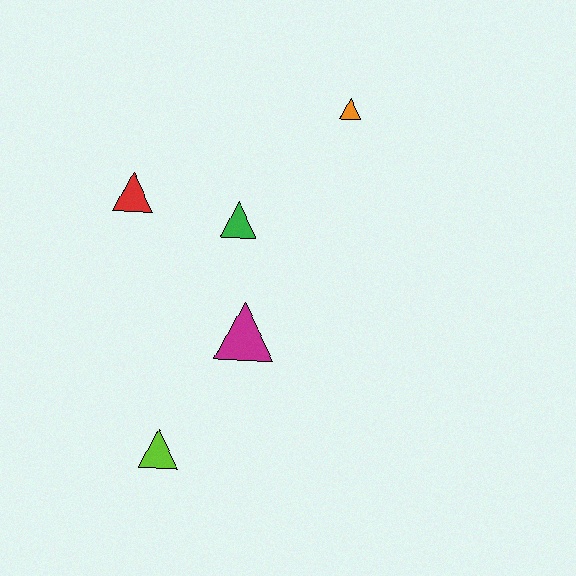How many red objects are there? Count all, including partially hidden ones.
There is 1 red object.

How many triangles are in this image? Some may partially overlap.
There are 5 triangles.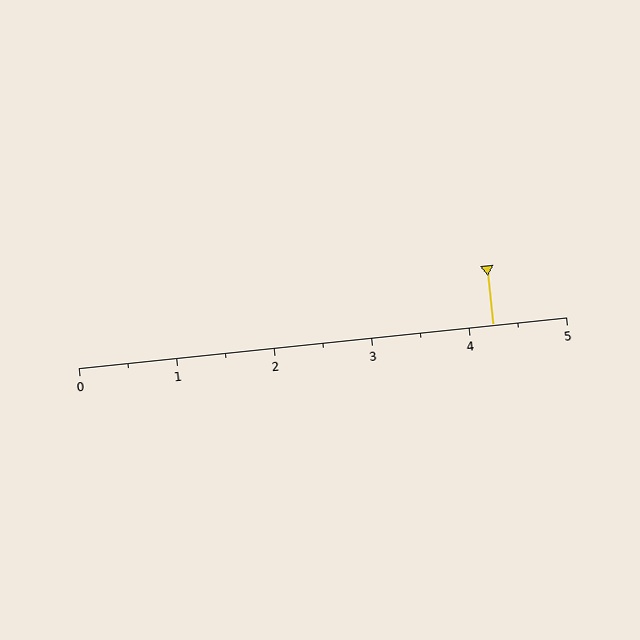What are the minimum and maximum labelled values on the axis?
The axis runs from 0 to 5.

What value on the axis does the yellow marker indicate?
The marker indicates approximately 4.2.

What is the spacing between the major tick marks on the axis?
The major ticks are spaced 1 apart.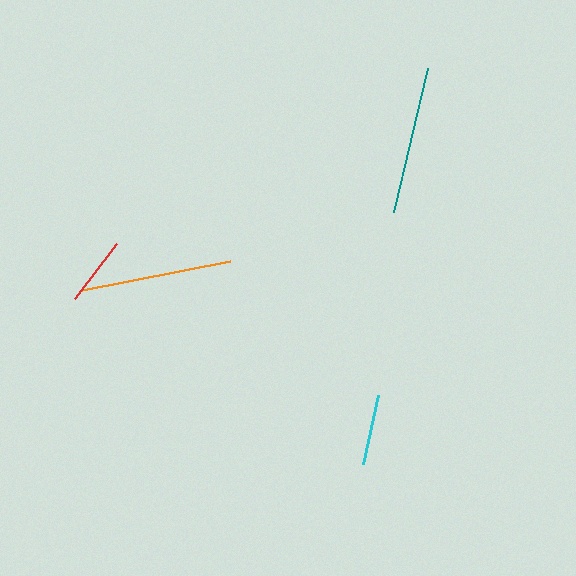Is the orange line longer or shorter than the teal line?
The orange line is longer than the teal line.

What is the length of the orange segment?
The orange segment is approximately 151 pixels long.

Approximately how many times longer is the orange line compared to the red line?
The orange line is approximately 2.2 times the length of the red line.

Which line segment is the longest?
The orange line is the longest at approximately 151 pixels.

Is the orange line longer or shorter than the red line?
The orange line is longer than the red line.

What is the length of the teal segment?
The teal segment is approximately 148 pixels long.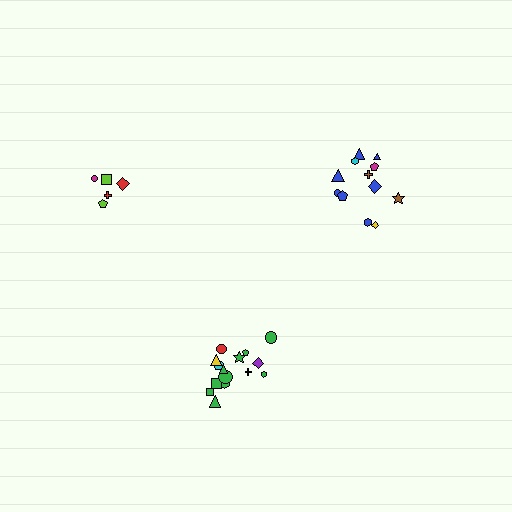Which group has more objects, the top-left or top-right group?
The top-right group.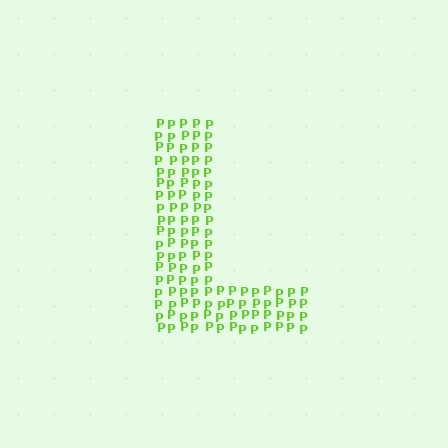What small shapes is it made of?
It is made of small letter P's.